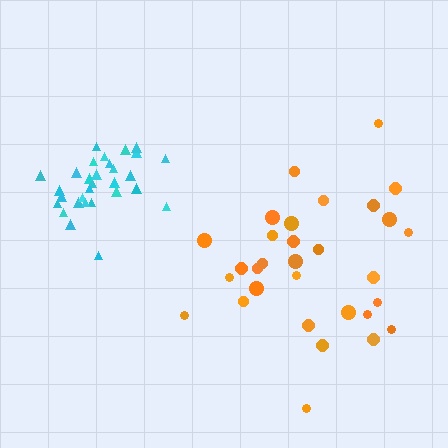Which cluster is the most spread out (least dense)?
Orange.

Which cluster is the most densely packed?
Cyan.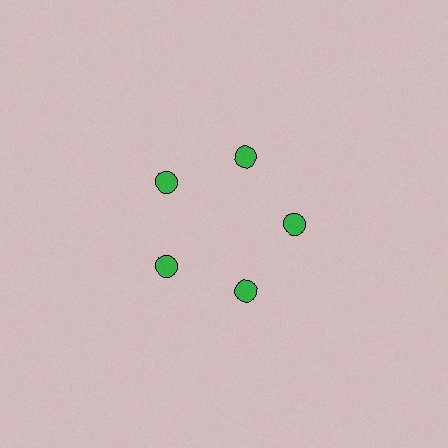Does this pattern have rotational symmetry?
Yes, this pattern has 5-fold rotational symmetry. It looks the same after rotating 72 degrees around the center.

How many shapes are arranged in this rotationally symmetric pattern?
There are 5 shapes, arranged in 5 groups of 1.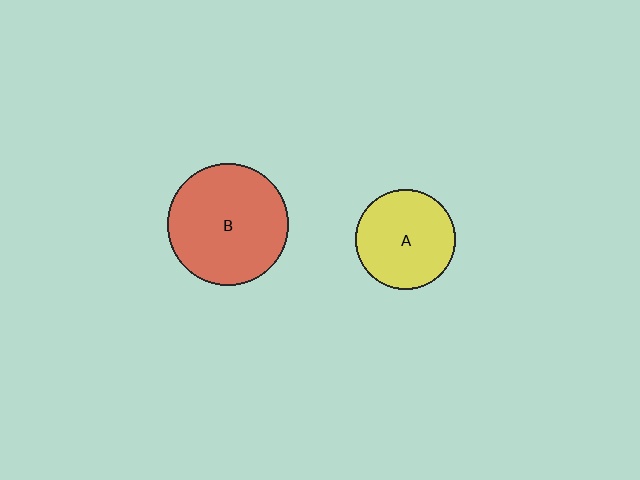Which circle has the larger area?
Circle B (red).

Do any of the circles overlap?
No, none of the circles overlap.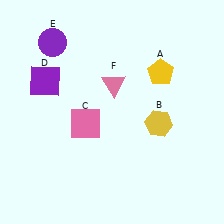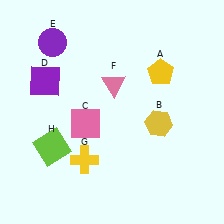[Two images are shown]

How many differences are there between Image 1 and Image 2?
There are 2 differences between the two images.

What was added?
A yellow cross (G), a lime square (H) were added in Image 2.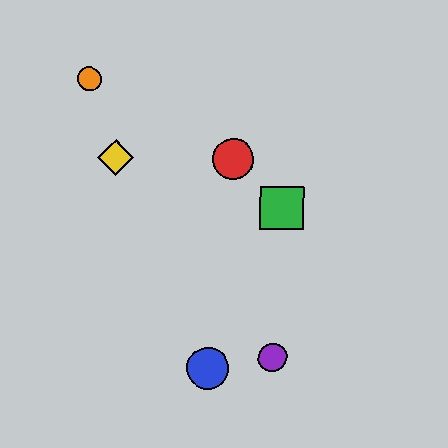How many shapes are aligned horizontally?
2 shapes (the red circle, the yellow diamond) are aligned horizontally.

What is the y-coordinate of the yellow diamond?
The yellow diamond is at y≈157.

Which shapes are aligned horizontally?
The red circle, the yellow diamond are aligned horizontally.